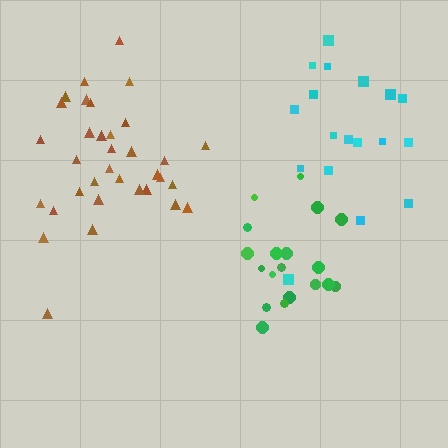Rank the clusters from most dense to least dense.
green, brown, cyan.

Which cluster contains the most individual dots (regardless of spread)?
Brown (34).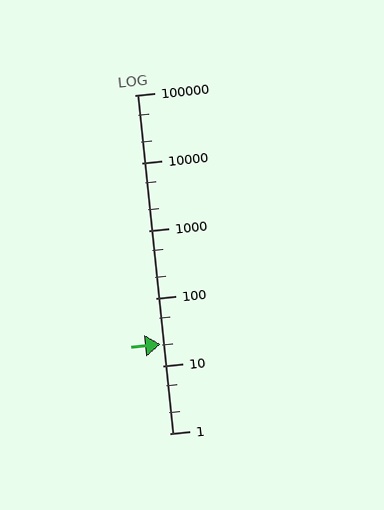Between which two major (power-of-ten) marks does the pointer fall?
The pointer is between 10 and 100.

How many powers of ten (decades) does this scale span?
The scale spans 5 decades, from 1 to 100000.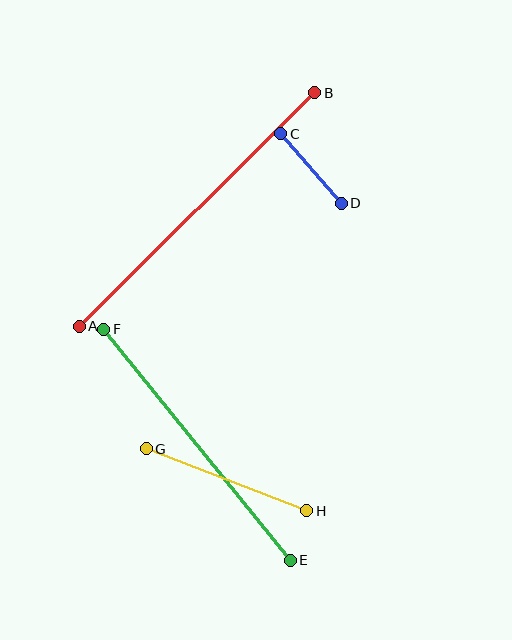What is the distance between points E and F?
The distance is approximately 296 pixels.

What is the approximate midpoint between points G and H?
The midpoint is at approximately (226, 480) pixels.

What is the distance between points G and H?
The distance is approximately 172 pixels.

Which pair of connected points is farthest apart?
Points A and B are farthest apart.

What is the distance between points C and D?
The distance is approximately 92 pixels.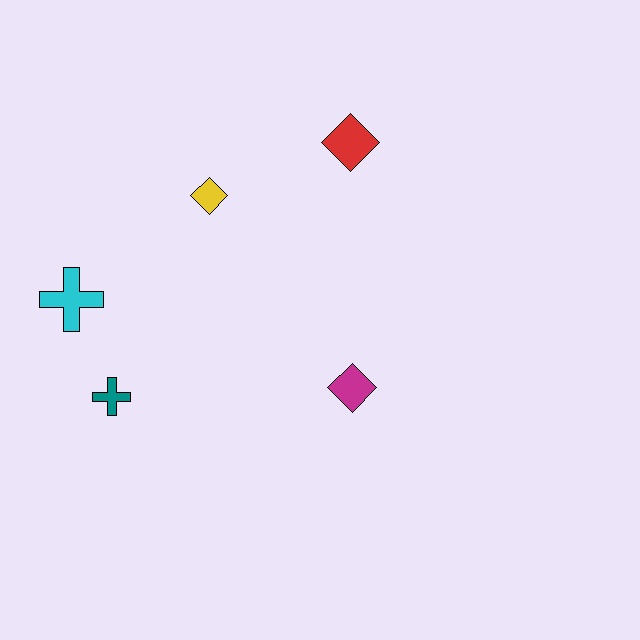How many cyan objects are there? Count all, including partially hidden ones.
There is 1 cyan object.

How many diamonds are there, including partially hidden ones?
There are 3 diamonds.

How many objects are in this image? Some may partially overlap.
There are 5 objects.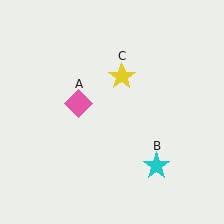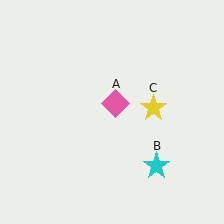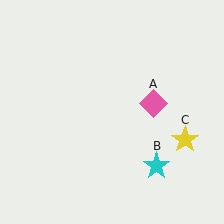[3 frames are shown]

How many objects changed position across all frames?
2 objects changed position: pink diamond (object A), yellow star (object C).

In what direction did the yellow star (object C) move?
The yellow star (object C) moved down and to the right.